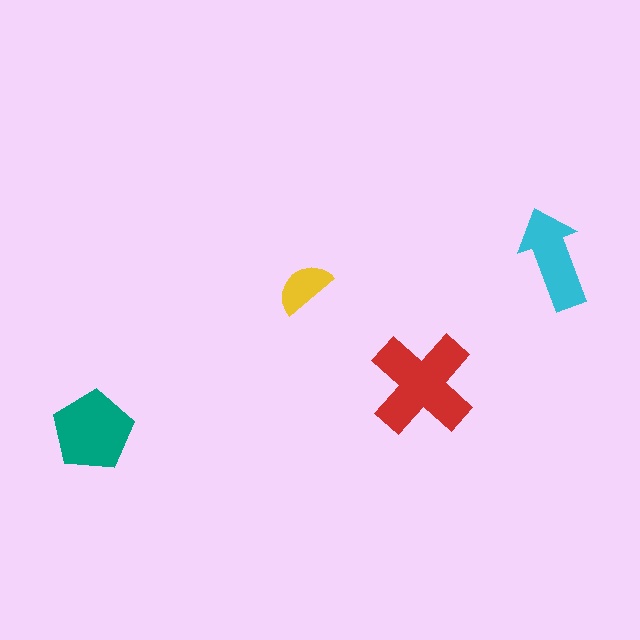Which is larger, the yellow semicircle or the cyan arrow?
The cyan arrow.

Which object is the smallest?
The yellow semicircle.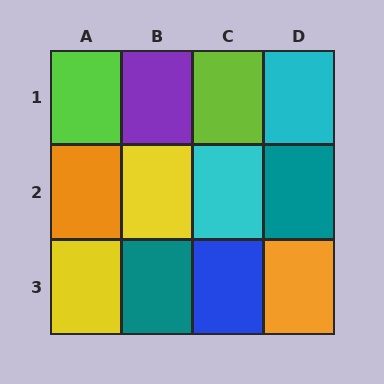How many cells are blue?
1 cell is blue.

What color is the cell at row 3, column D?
Orange.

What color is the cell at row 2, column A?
Orange.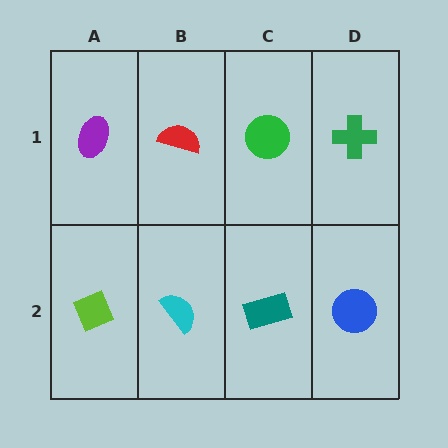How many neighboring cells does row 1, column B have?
3.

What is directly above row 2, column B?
A red semicircle.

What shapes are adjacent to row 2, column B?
A red semicircle (row 1, column B), a lime diamond (row 2, column A), a teal rectangle (row 2, column C).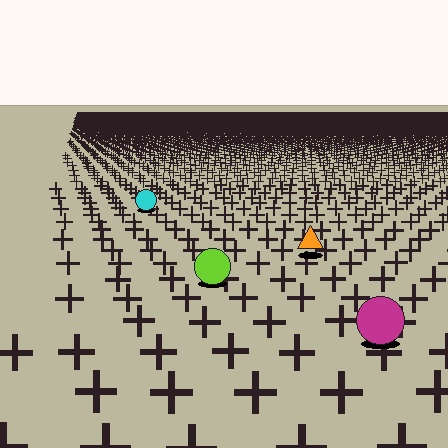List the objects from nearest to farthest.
From nearest to farthest: the magenta circle, the lime circle, the orange triangle, the cyan circle.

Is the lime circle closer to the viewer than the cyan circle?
Yes. The lime circle is closer — you can tell from the texture gradient: the ground texture is coarser near it.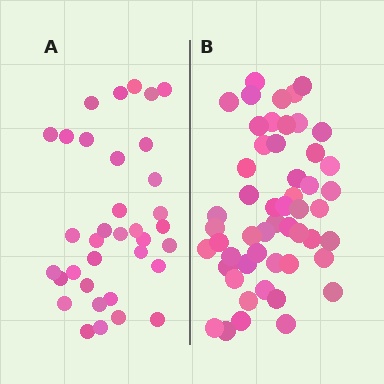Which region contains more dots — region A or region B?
Region B (the right region) has more dots.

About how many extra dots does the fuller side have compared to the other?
Region B has approximately 15 more dots than region A.